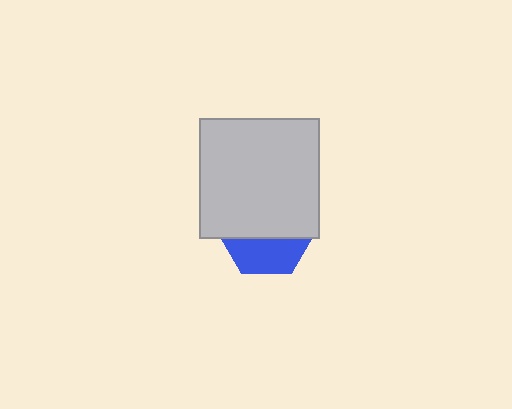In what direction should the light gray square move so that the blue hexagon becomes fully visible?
The light gray square should move up. That is the shortest direction to clear the overlap and leave the blue hexagon fully visible.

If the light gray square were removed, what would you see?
You would see the complete blue hexagon.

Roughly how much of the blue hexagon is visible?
A small part of it is visible (roughly 36%).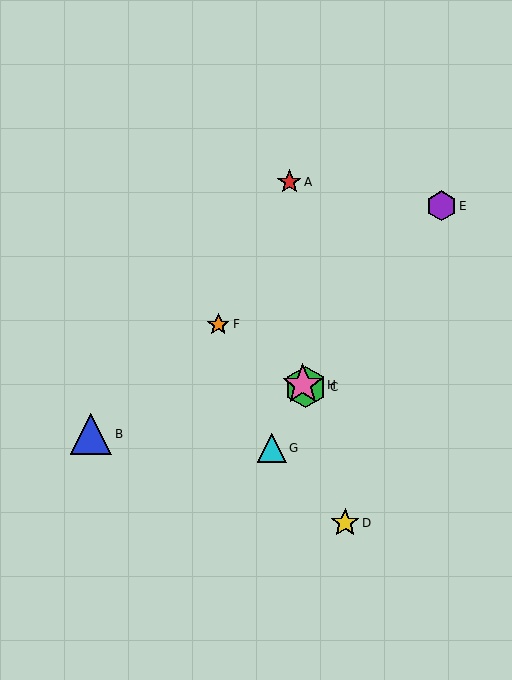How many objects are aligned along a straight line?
3 objects (C, F, H) are aligned along a straight line.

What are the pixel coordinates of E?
Object E is at (441, 206).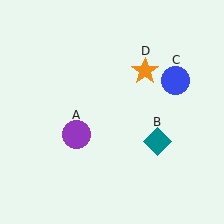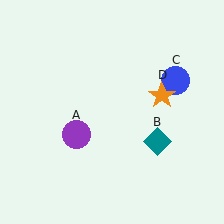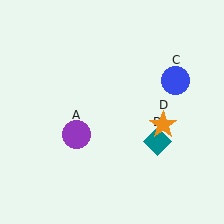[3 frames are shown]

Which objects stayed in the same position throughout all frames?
Purple circle (object A) and teal diamond (object B) and blue circle (object C) remained stationary.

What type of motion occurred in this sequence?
The orange star (object D) rotated clockwise around the center of the scene.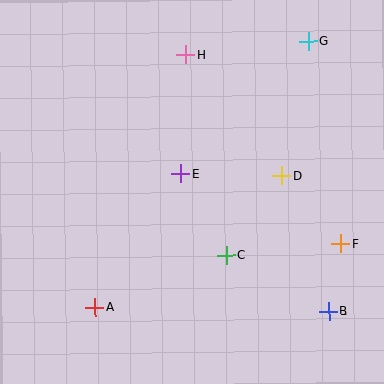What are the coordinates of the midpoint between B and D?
The midpoint between B and D is at (305, 244).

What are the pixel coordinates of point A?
Point A is at (95, 307).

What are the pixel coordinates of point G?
Point G is at (308, 41).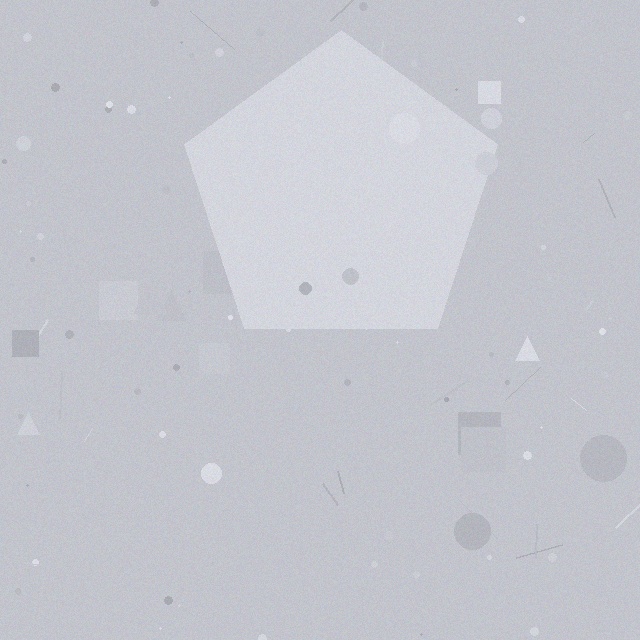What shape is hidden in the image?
A pentagon is hidden in the image.